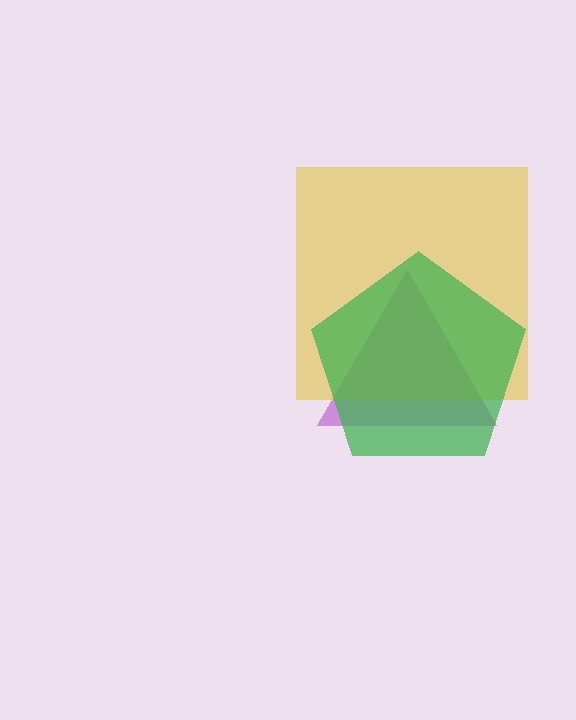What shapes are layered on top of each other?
The layered shapes are: a purple triangle, a yellow square, a green pentagon.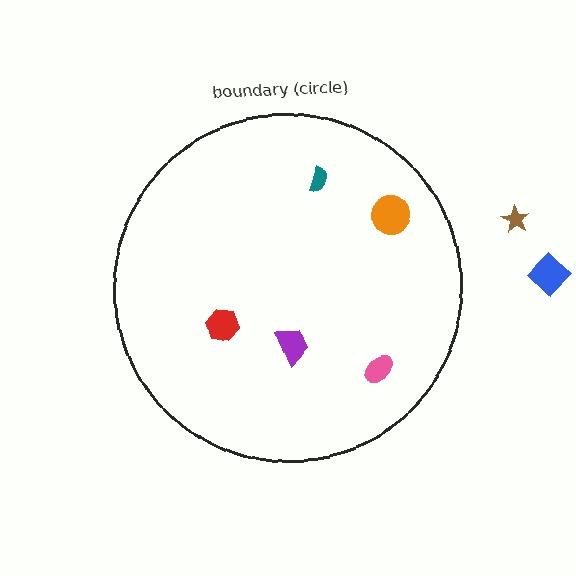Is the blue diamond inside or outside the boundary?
Outside.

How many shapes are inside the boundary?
5 inside, 2 outside.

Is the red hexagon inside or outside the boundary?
Inside.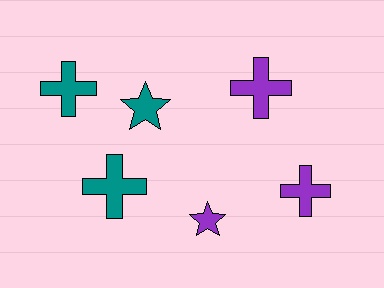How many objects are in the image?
There are 6 objects.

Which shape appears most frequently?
Cross, with 4 objects.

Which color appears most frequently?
Purple, with 3 objects.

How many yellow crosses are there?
There are no yellow crosses.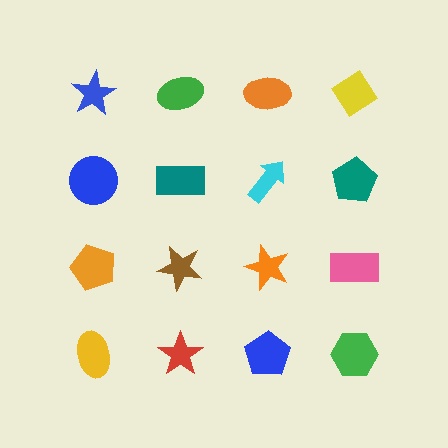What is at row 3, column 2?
A brown star.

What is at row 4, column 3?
A blue pentagon.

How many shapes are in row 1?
4 shapes.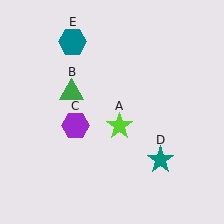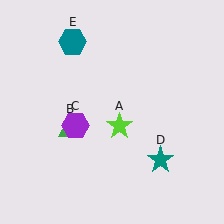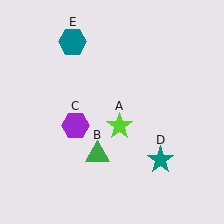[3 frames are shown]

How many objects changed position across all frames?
1 object changed position: green triangle (object B).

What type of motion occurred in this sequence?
The green triangle (object B) rotated counterclockwise around the center of the scene.